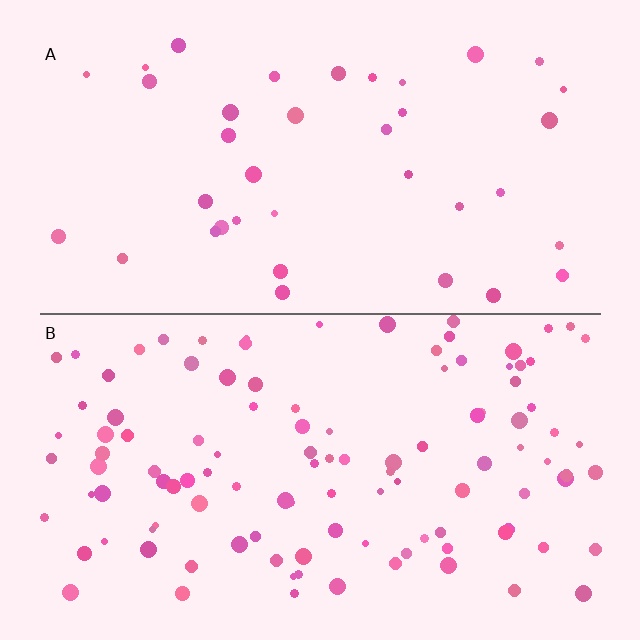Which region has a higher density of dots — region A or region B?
B (the bottom).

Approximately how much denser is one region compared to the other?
Approximately 3.0× — region B over region A.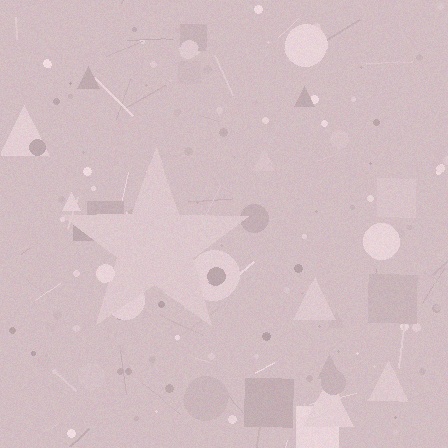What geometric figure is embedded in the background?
A star is embedded in the background.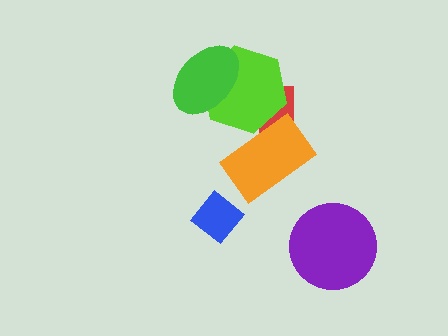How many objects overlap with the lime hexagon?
3 objects overlap with the lime hexagon.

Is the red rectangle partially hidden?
Yes, it is partially covered by another shape.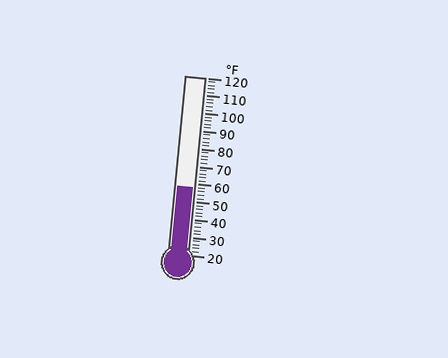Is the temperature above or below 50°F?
The temperature is above 50°F.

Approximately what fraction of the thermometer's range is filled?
The thermometer is filled to approximately 40% of its range.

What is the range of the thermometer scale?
The thermometer scale ranges from 20°F to 120°F.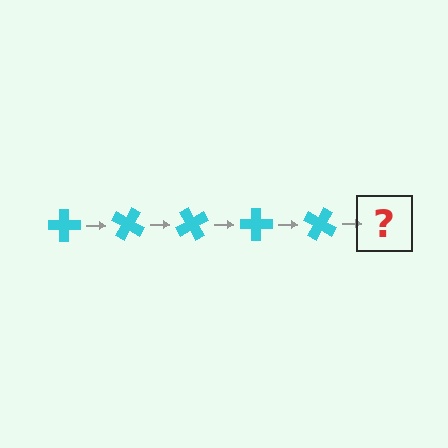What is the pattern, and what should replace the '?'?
The pattern is that the cross rotates 30 degrees each step. The '?' should be a cyan cross rotated 150 degrees.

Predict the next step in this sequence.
The next step is a cyan cross rotated 150 degrees.